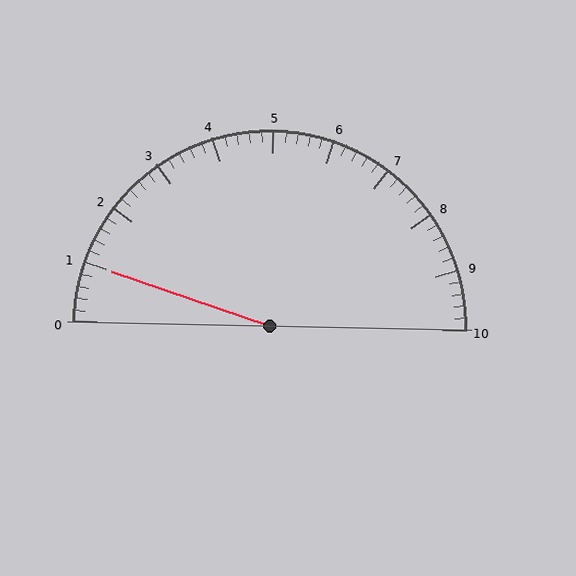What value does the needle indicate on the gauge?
The needle indicates approximately 1.0.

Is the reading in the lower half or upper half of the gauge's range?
The reading is in the lower half of the range (0 to 10).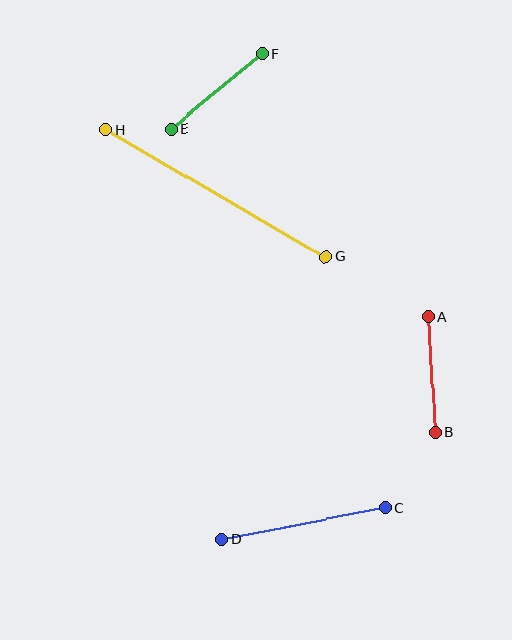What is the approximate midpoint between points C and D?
The midpoint is at approximately (304, 524) pixels.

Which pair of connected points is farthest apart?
Points G and H are farthest apart.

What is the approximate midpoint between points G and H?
The midpoint is at approximately (215, 193) pixels.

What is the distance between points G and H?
The distance is approximately 254 pixels.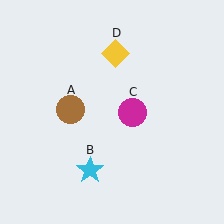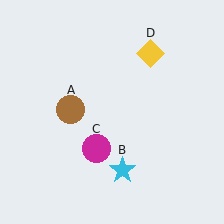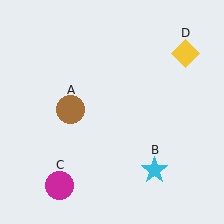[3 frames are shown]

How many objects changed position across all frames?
3 objects changed position: cyan star (object B), magenta circle (object C), yellow diamond (object D).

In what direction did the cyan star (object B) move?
The cyan star (object B) moved right.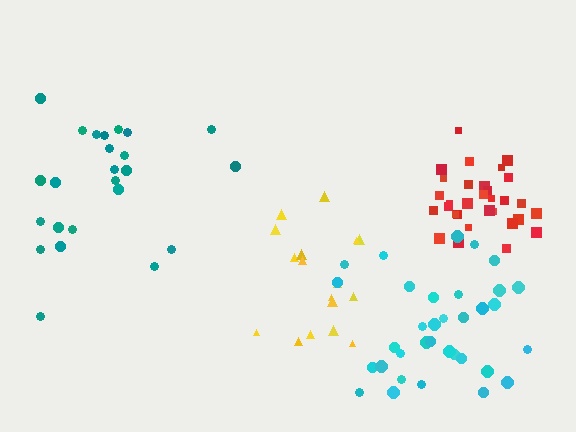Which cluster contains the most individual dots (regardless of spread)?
Cyan (35).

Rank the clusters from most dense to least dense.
red, cyan, yellow, teal.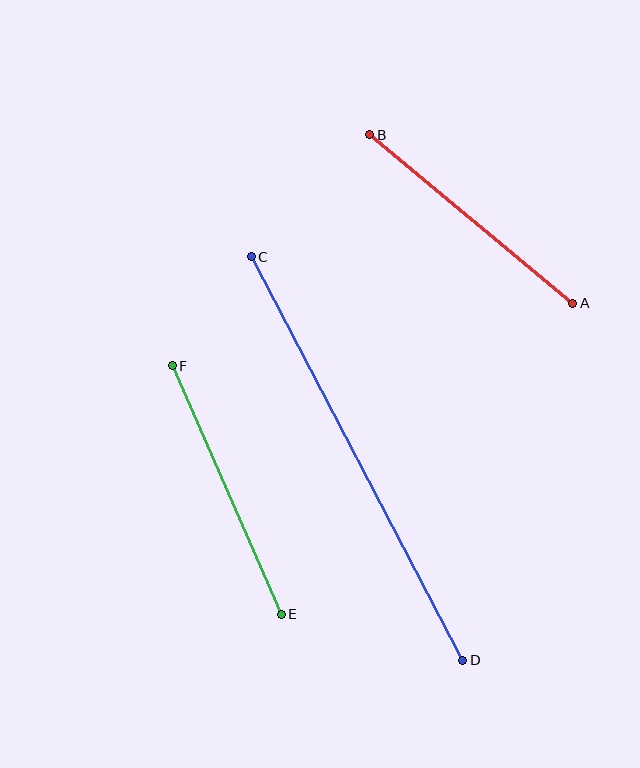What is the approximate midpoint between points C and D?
The midpoint is at approximately (357, 459) pixels.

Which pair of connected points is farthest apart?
Points C and D are farthest apart.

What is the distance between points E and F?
The distance is approximately 271 pixels.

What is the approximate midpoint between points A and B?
The midpoint is at approximately (471, 219) pixels.